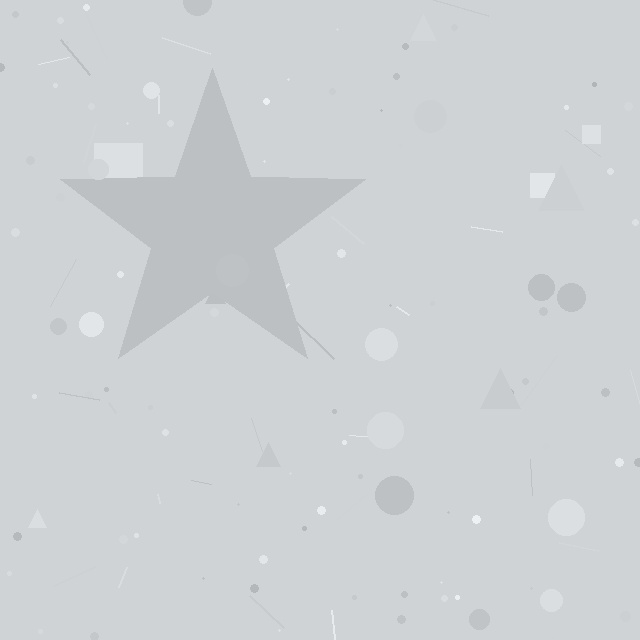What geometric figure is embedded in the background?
A star is embedded in the background.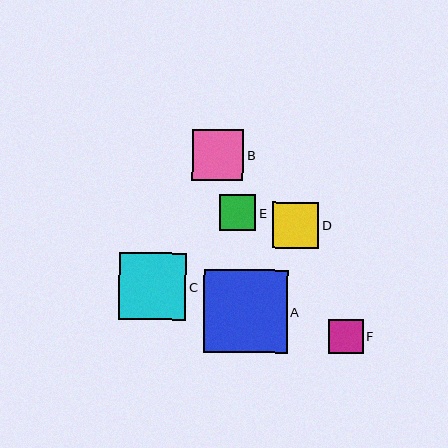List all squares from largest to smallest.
From largest to smallest: A, C, B, D, E, F.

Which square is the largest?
Square A is the largest with a size of approximately 83 pixels.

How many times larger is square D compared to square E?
Square D is approximately 1.3 times the size of square E.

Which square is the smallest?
Square F is the smallest with a size of approximately 34 pixels.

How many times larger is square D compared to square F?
Square D is approximately 1.3 times the size of square F.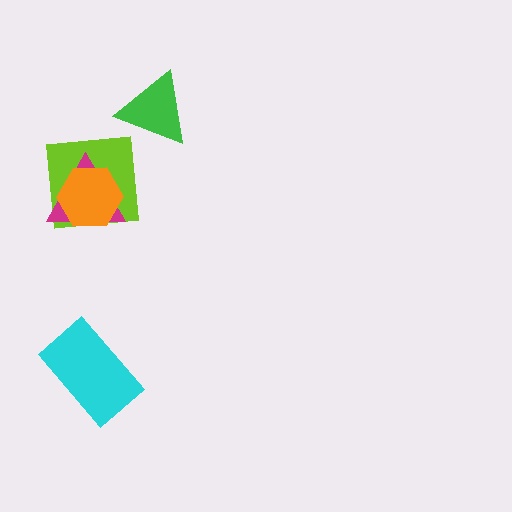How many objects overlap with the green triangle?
0 objects overlap with the green triangle.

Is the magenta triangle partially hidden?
Yes, it is partially covered by another shape.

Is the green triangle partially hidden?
No, no other shape covers it.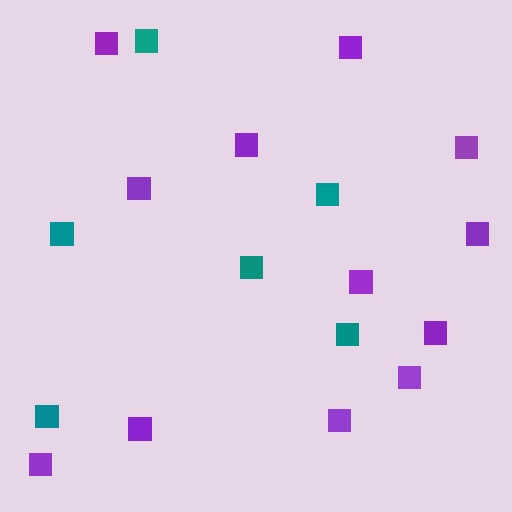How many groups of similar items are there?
There are 2 groups: one group of teal squares (6) and one group of purple squares (12).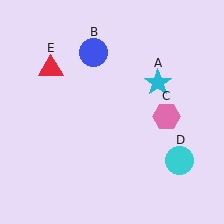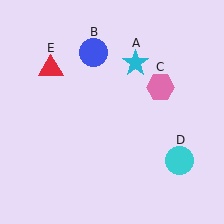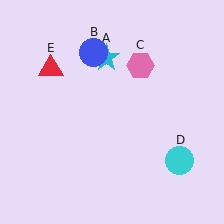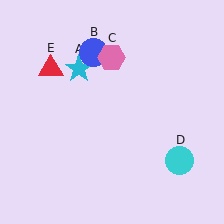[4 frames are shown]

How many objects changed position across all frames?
2 objects changed position: cyan star (object A), pink hexagon (object C).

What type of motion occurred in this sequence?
The cyan star (object A), pink hexagon (object C) rotated counterclockwise around the center of the scene.